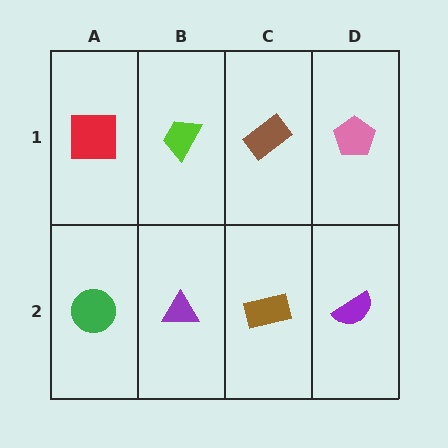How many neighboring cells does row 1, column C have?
3.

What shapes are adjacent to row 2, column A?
A red square (row 1, column A), a purple triangle (row 2, column B).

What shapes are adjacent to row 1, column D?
A purple semicircle (row 2, column D), a brown rectangle (row 1, column C).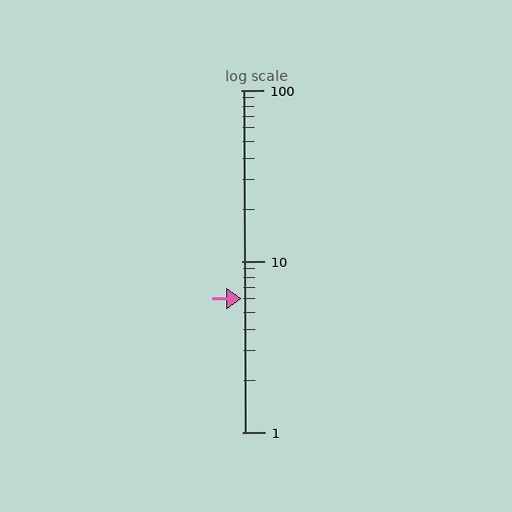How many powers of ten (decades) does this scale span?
The scale spans 2 decades, from 1 to 100.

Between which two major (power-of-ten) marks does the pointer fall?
The pointer is between 1 and 10.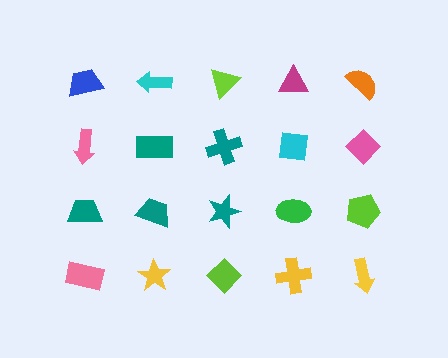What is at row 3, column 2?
A teal trapezoid.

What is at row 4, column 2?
A yellow star.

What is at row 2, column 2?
A teal rectangle.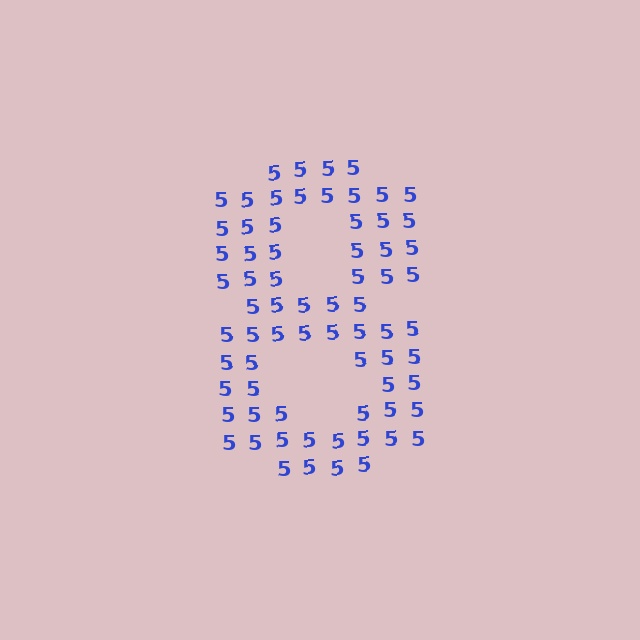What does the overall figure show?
The overall figure shows the digit 8.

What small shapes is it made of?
It is made of small digit 5's.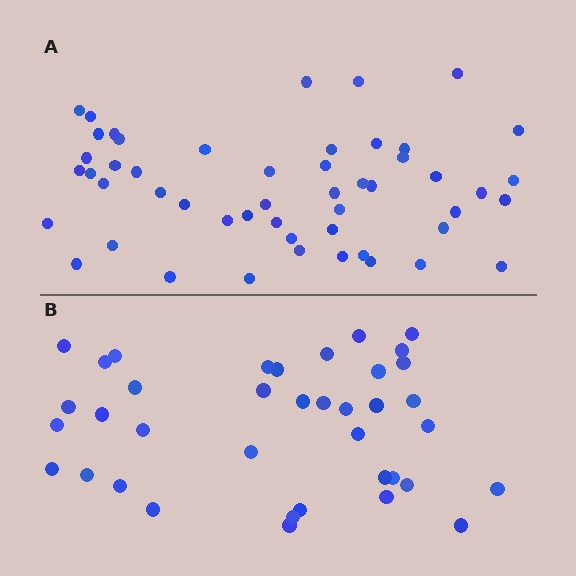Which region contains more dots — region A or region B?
Region A (the top region) has more dots.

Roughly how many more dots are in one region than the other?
Region A has approximately 15 more dots than region B.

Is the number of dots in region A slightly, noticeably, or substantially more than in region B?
Region A has noticeably more, but not dramatically so. The ratio is roughly 1.3 to 1.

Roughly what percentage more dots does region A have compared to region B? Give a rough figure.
About 35% more.